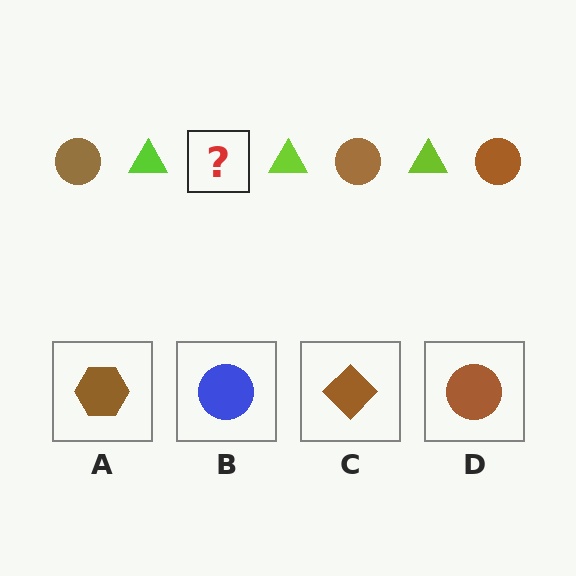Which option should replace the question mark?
Option D.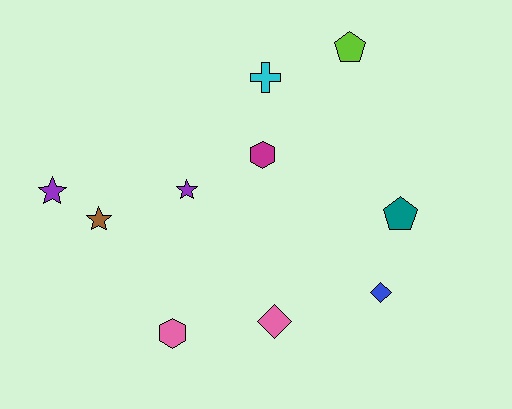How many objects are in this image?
There are 10 objects.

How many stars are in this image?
There are 3 stars.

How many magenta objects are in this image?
There is 1 magenta object.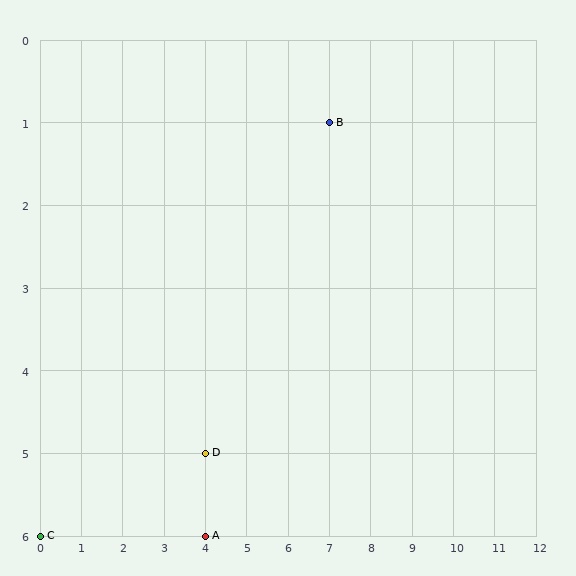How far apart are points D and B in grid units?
Points D and B are 3 columns and 4 rows apart (about 5.0 grid units diagonally).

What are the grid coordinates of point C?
Point C is at grid coordinates (0, 6).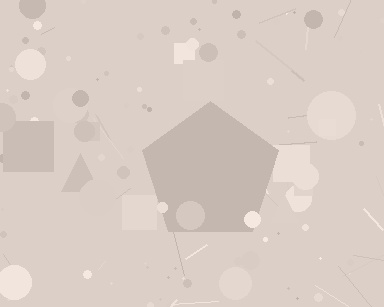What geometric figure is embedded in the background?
A pentagon is embedded in the background.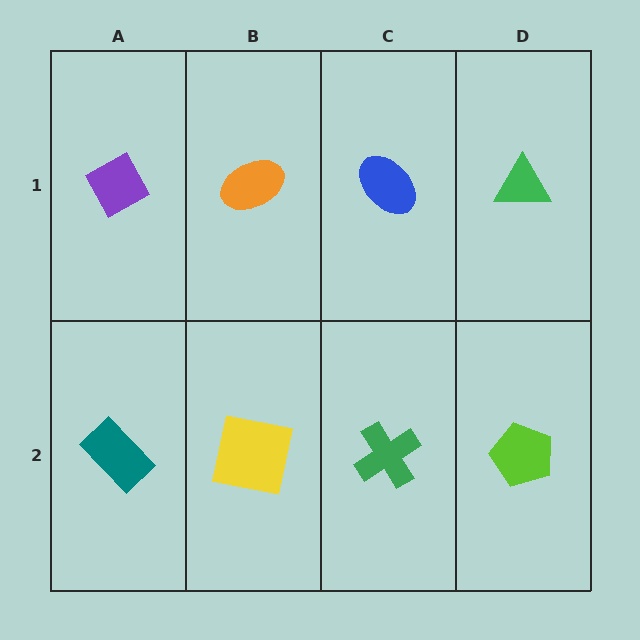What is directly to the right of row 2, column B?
A green cross.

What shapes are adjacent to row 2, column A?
A purple diamond (row 1, column A), a yellow square (row 2, column B).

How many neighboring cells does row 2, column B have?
3.